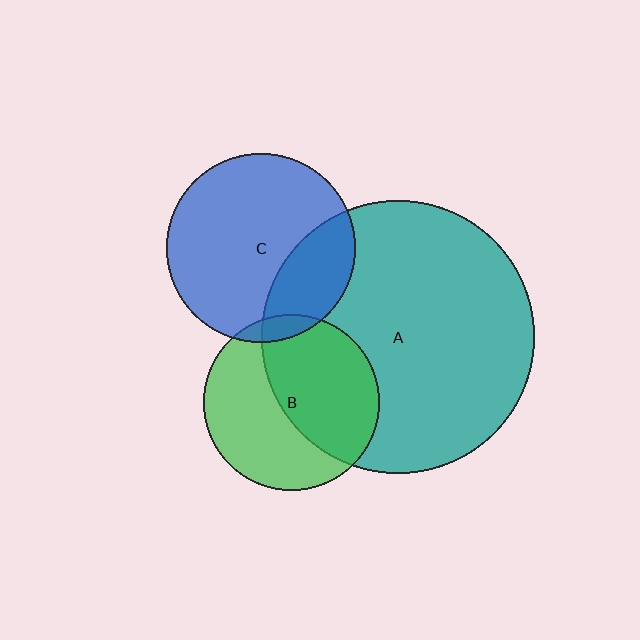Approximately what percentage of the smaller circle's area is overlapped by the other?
Approximately 50%.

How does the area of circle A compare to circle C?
Approximately 2.1 times.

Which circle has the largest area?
Circle A (teal).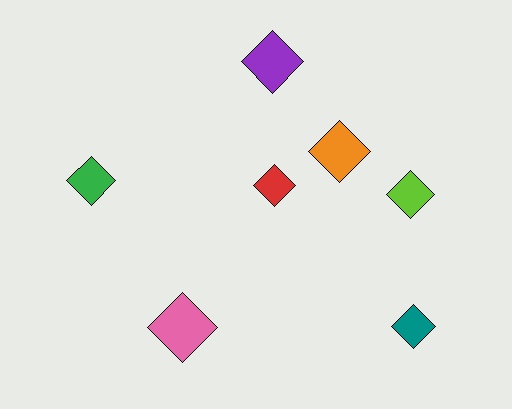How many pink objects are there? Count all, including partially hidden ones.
There is 1 pink object.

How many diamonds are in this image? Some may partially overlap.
There are 7 diamonds.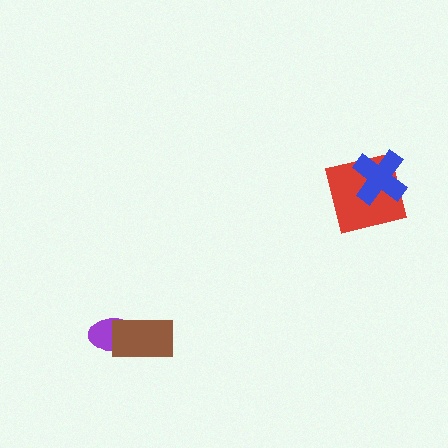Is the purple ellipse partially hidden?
Yes, it is partially covered by another shape.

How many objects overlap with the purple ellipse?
1 object overlaps with the purple ellipse.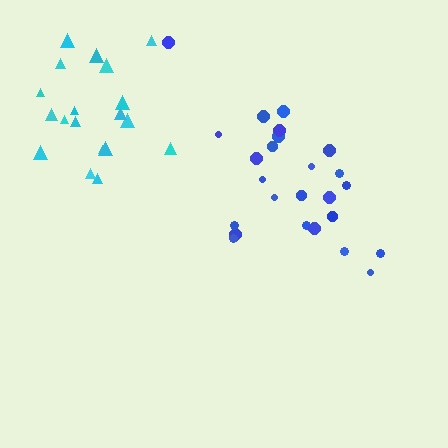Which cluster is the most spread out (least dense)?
Cyan.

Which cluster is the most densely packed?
Blue.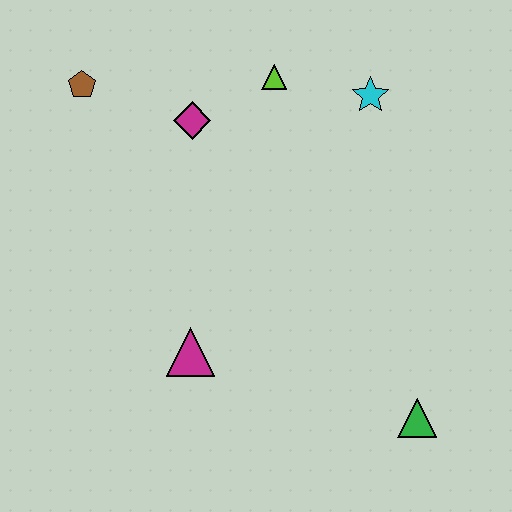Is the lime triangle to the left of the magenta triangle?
No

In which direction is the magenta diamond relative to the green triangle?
The magenta diamond is above the green triangle.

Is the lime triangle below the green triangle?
No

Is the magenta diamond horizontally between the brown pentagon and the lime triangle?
Yes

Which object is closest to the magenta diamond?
The lime triangle is closest to the magenta diamond.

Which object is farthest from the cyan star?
The green triangle is farthest from the cyan star.